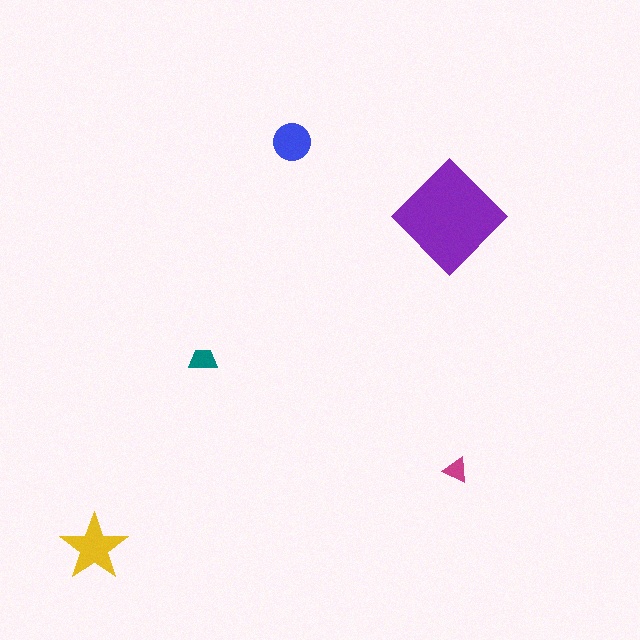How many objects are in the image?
There are 5 objects in the image.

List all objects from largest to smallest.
The purple diamond, the yellow star, the blue circle, the teal trapezoid, the magenta triangle.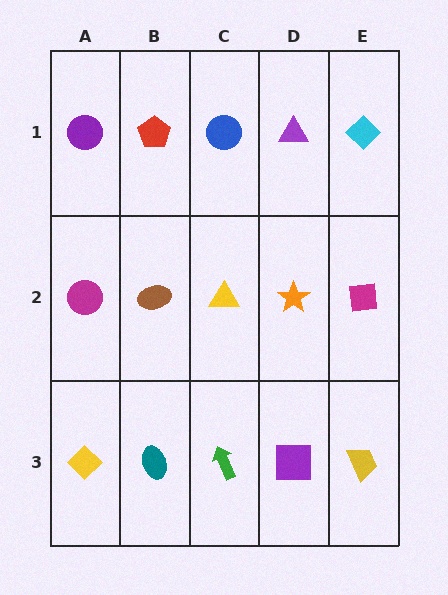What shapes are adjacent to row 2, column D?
A purple triangle (row 1, column D), a purple square (row 3, column D), a yellow triangle (row 2, column C), a magenta square (row 2, column E).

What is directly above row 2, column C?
A blue circle.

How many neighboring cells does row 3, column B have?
3.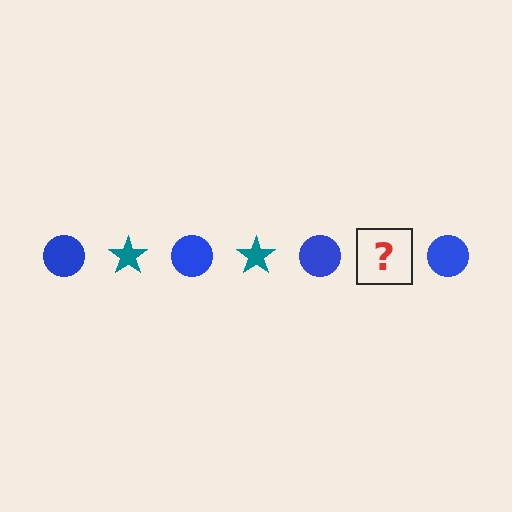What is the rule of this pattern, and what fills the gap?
The rule is that the pattern alternates between blue circle and teal star. The gap should be filled with a teal star.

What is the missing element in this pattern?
The missing element is a teal star.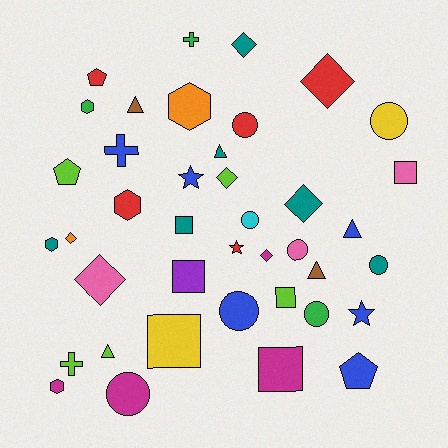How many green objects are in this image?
There are 3 green objects.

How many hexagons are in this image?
There are 5 hexagons.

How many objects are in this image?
There are 40 objects.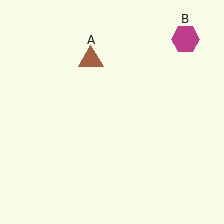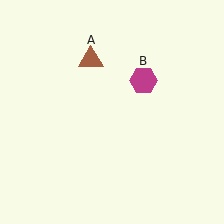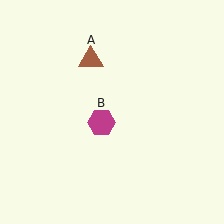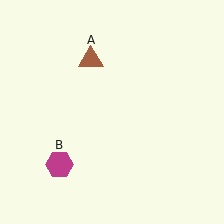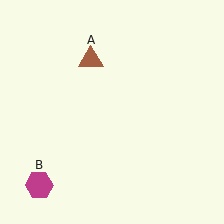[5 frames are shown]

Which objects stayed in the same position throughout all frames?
Brown triangle (object A) remained stationary.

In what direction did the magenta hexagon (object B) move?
The magenta hexagon (object B) moved down and to the left.